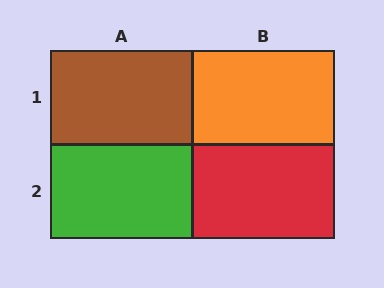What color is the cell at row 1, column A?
Brown.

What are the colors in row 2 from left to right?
Green, red.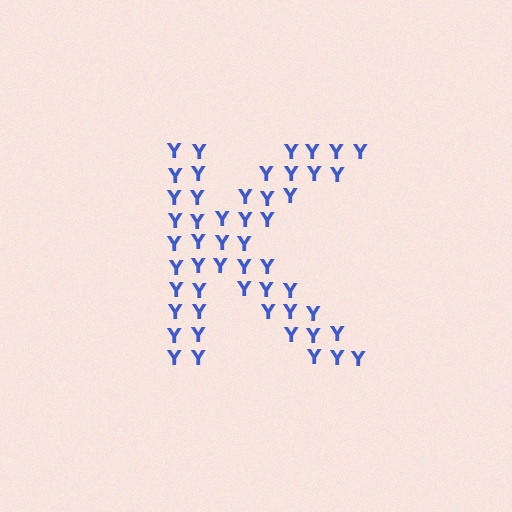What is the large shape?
The large shape is the letter K.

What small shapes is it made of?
It is made of small letter Y's.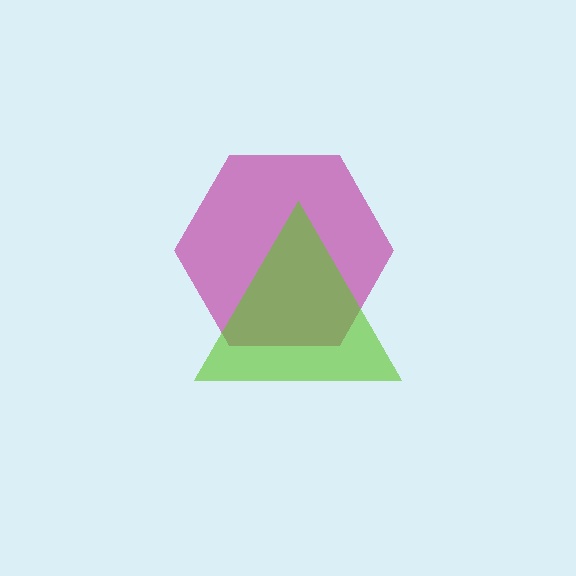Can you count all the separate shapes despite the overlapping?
Yes, there are 2 separate shapes.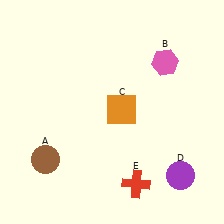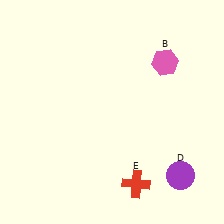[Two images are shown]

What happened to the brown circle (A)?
The brown circle (A) was removed in Image 2. It was in the bottom-left area of Image 1.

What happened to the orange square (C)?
The orange square (C) was removed in Image 2. It was in the top-right area of Image 1.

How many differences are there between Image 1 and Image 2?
There are 2 differences between the two images.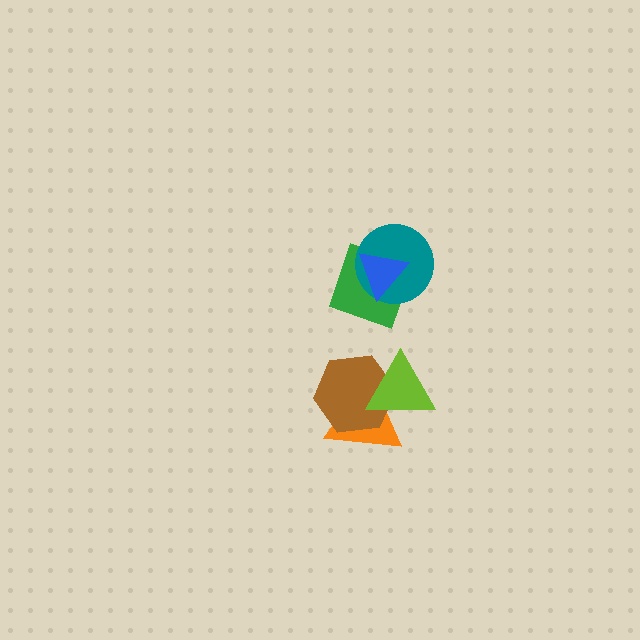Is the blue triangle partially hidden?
No, no other shape covers it.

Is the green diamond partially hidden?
Yes, it is partially covered by another shape.